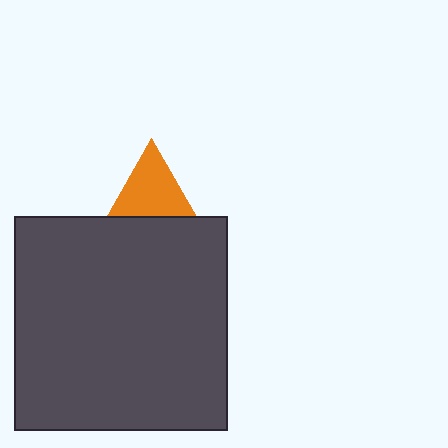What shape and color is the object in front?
The object in front is a dark gray square.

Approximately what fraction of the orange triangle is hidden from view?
Roughly 59% of the orange triangle is hidden behind the dark gray square.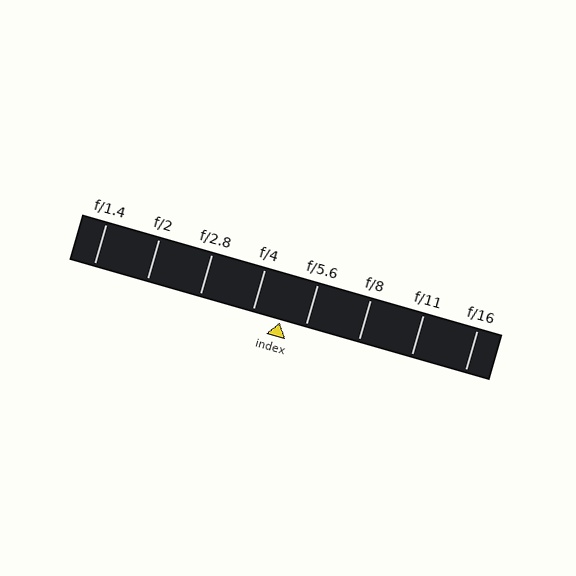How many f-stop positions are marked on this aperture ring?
There are 8 f-stop positions marked.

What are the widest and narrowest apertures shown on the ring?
The widest aperture shown is f/1.4 and the narrowest is f/16.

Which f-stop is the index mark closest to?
The index mark is closest to f/5.6.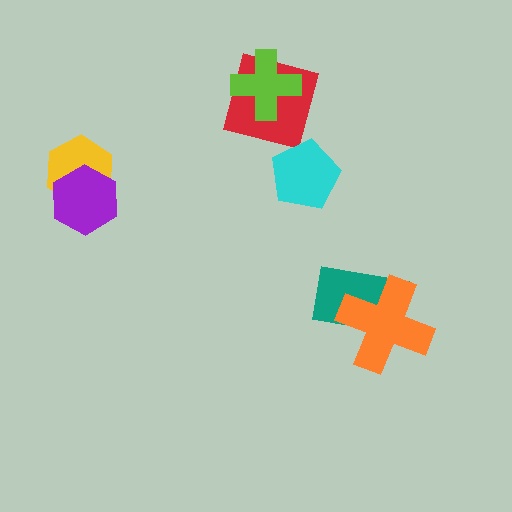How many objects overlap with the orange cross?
1 object overlaps with the orange cross.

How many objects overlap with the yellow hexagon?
1 object overlaps with the yellow hexagon.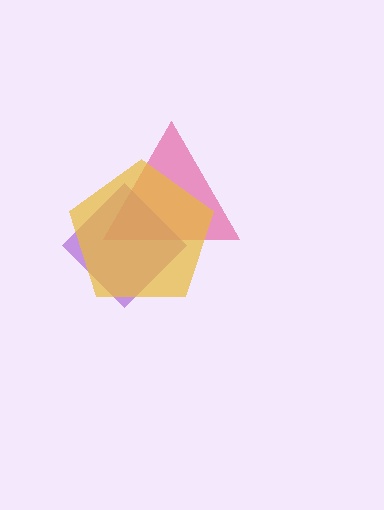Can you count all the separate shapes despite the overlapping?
Yes, there are 3 separate shapes.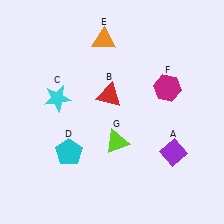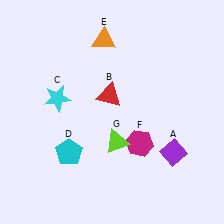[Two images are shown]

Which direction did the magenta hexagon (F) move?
The magenta hexagon (F) moved down.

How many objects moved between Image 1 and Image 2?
1 object moved between the two images.